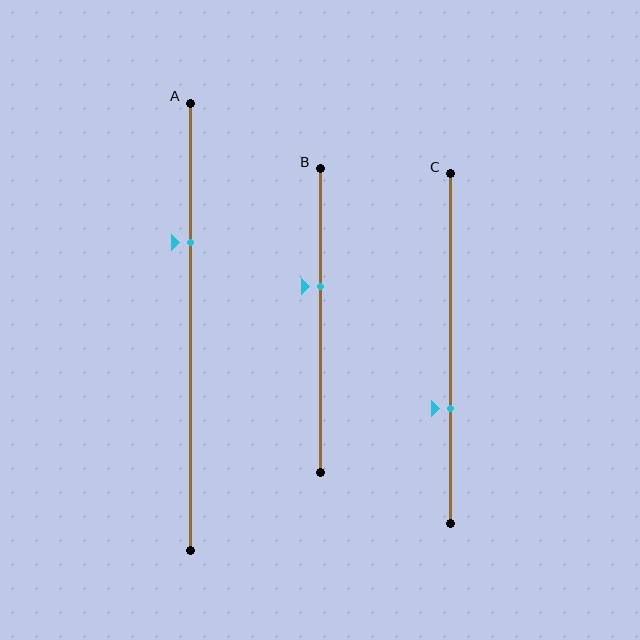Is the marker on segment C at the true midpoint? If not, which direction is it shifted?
No, the marker on segment C is shifted downward by about 17% of the segment length.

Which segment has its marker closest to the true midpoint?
Segment B has its marker closest to the true midpoint.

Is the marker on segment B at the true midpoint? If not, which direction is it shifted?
No, the marker on segment B is shifted upward by about 11% of the segment length.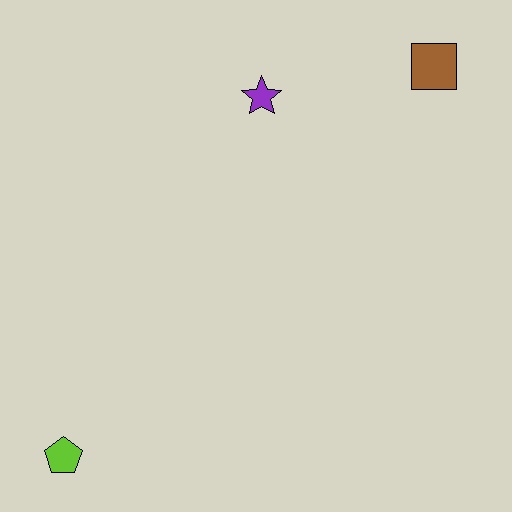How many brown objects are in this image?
There is 1 brown object.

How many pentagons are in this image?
There is 1 pentagon.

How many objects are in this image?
There are 3 objects.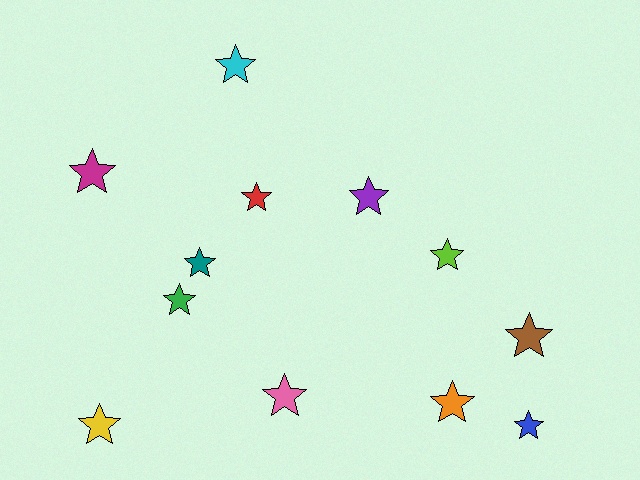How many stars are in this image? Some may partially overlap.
There are 12 stars.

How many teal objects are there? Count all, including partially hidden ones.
There is 1 teal object.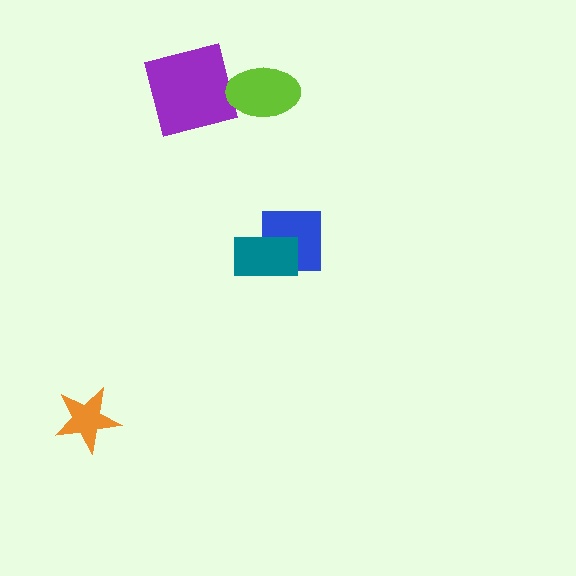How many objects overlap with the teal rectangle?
1 object overlaps with the teal rectangle.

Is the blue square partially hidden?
Yes, it is partially covered by another shape.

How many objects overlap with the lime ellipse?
0 objects overlap with the lime ellipse.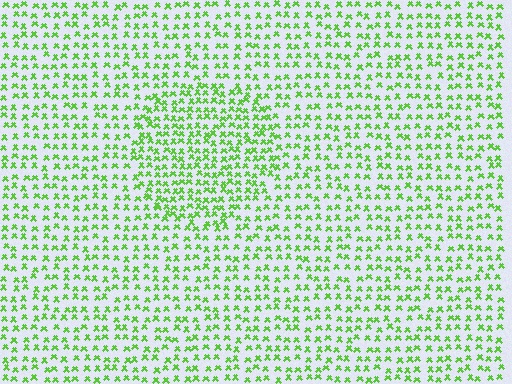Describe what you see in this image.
The image contains small lime elements arranged at two different densities. A circle-shaped region is visible where the elements are more densely packed than the surrounding area.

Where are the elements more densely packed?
The elements are more densely packed inside the circle boundary.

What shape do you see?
I see a circle.